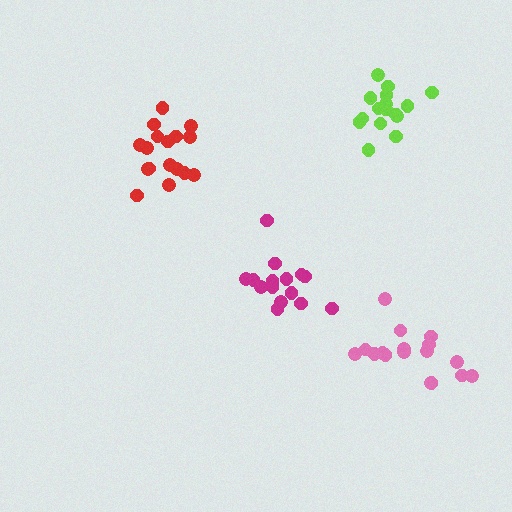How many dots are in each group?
Group 1: 15 dots, Group 2: 17 dots, Group 3: 17 dots, Group 4: 16 dots (65 total).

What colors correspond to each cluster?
The clusters are colored: magenta, red, pink, lime.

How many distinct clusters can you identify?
There are 4 distinct clusters.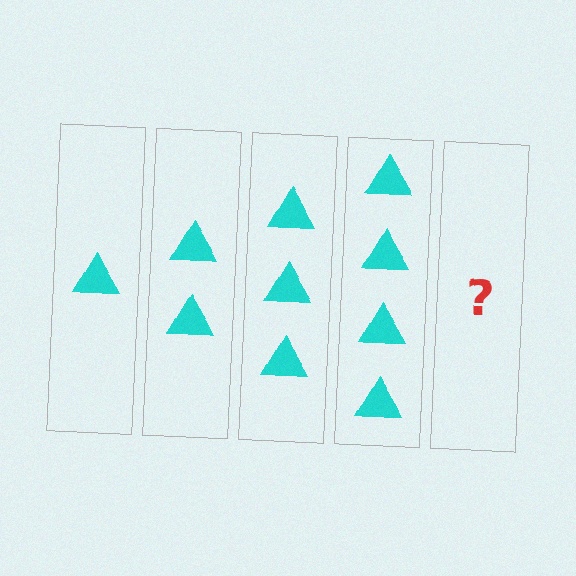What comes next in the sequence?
The next element should be 5 triangles.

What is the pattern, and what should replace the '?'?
The pattern is that each step adds one more triangle. The '?' should be 5 triangles.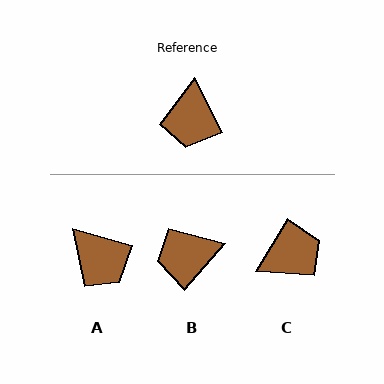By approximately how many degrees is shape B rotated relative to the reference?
Approximately 68 degrees clockwise.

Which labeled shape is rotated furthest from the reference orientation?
C, about 123 degrees away.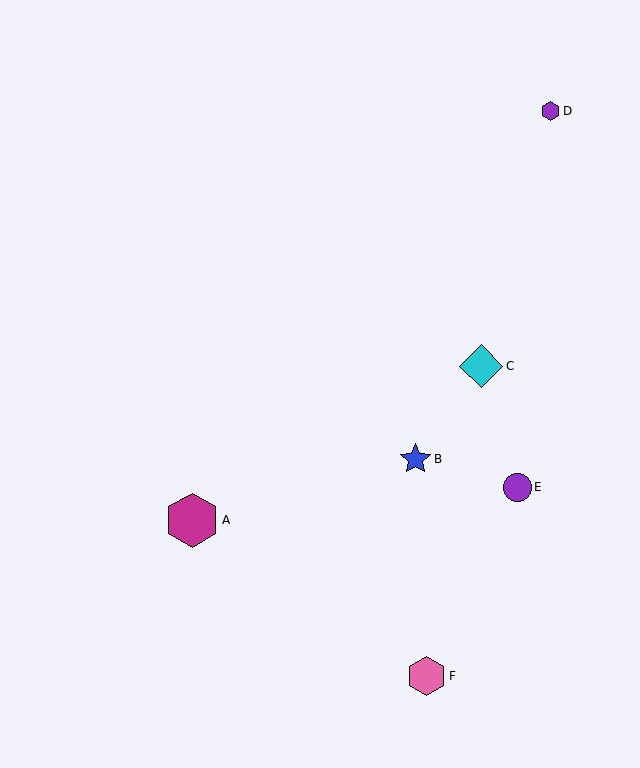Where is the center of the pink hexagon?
The center of the pink hexagon is at (427, 676).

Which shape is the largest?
The magenta hexagon (labeled A) is the largest.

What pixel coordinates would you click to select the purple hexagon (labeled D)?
Click at (550, 111) to select the purple hexagon D.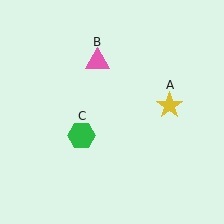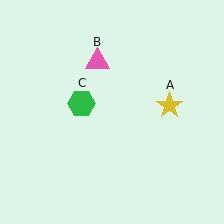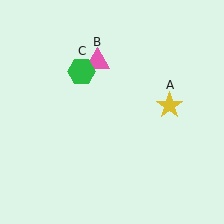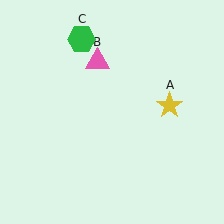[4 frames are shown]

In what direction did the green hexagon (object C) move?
The green hexagon (object C) moved up.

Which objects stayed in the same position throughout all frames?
Yellow star (object A) and pink triangle (object B) remained stationary.